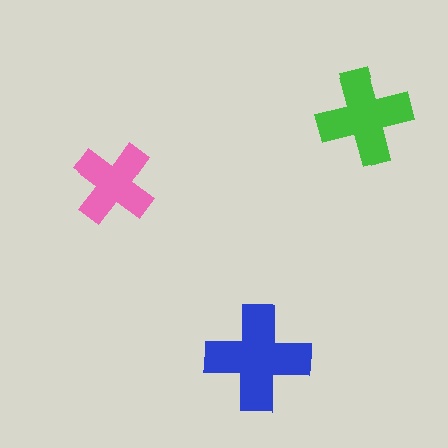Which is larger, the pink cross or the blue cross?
The blue one.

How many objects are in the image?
There are 3 objects in the image.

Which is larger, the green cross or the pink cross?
The green one.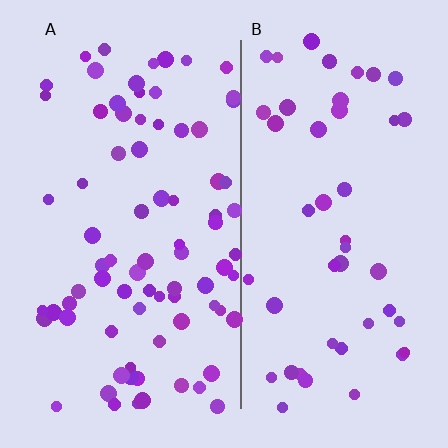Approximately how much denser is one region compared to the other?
Approximately 1.7× — region A over region B.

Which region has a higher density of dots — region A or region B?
A (the left).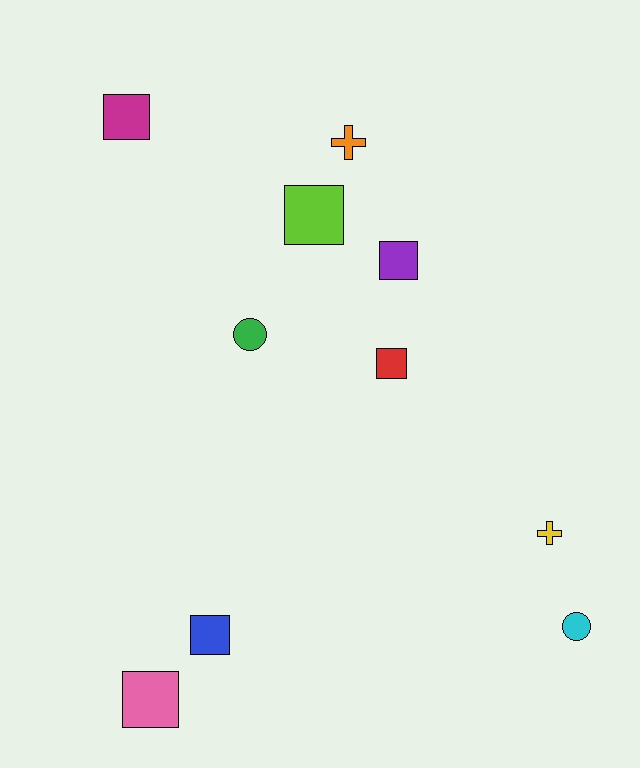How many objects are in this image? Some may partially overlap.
There are 10 objects.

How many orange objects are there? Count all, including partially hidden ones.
There is 1 orange object.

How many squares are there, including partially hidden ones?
There are 6 squares.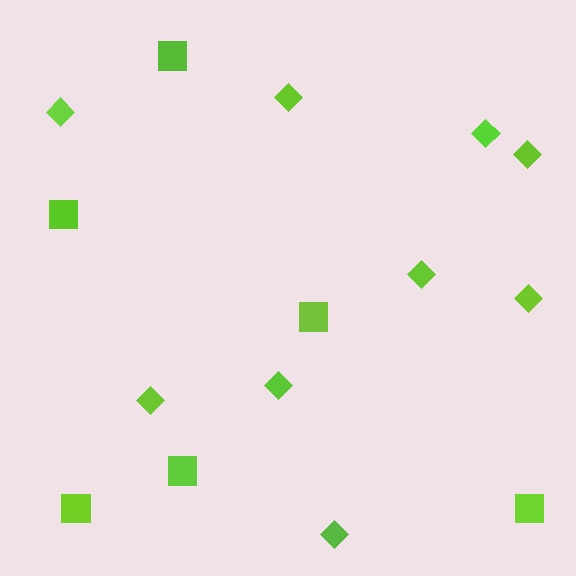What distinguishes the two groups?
There are 2 groups: one group of squares (6) and one group of diamonds (9).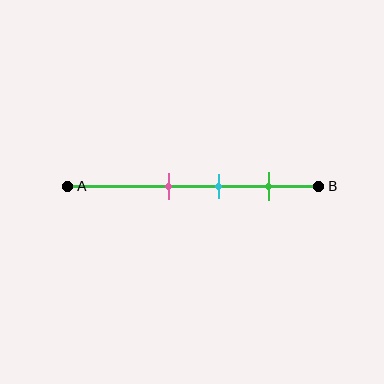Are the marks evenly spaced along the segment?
Yes, the marks are approximately evenly spaced.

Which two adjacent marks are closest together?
The pink and cyan marks are the closest adjacent pair.